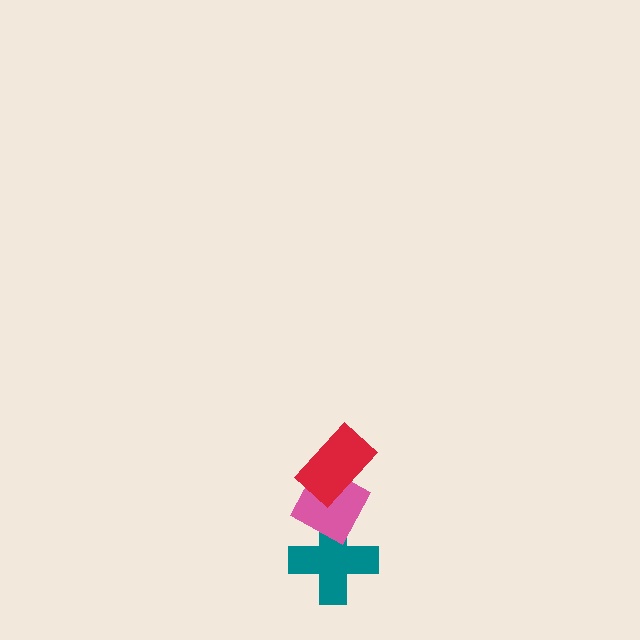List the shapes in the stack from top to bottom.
From top to bottom: the red rectangle, the pink diamond, the teal cross.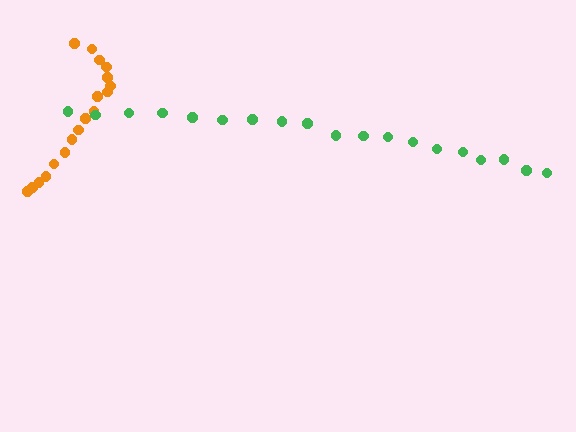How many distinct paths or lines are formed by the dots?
There are 2 distinct paths.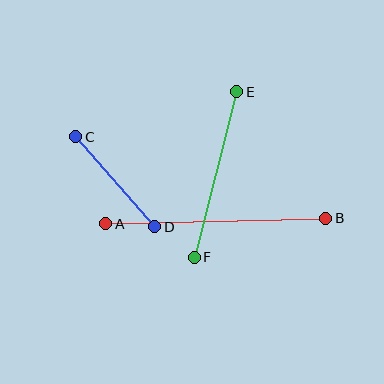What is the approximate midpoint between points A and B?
The midpoint is at approximately (216, 221) pixels.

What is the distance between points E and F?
The distance is approximately 171 pixels.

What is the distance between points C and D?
The distance is approximately 120 pixels.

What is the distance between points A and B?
The distance is approximately 220 pixels.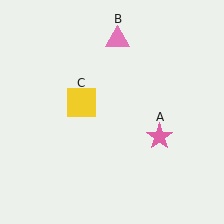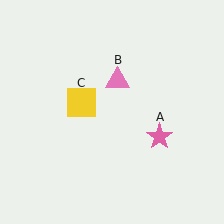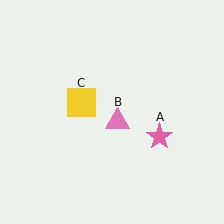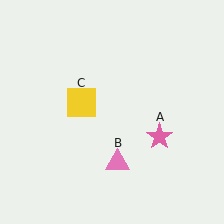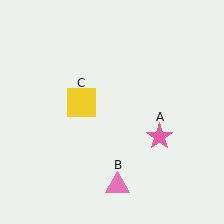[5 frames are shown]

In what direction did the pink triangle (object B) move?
The pink triangle (object B) moved down.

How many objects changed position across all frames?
1 object changed position: pink triangle (object B).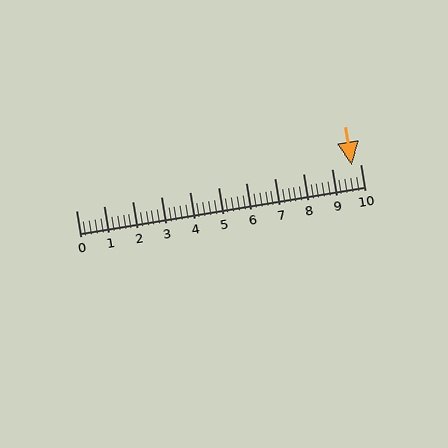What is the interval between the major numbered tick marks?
The major tick marks are spaced 1 units apart.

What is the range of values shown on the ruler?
The ruler shows values from 0 to 10.